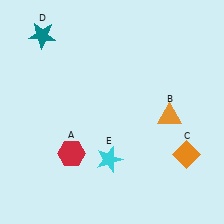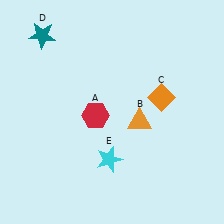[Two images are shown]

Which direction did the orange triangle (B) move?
The orange triangle (B) moved left.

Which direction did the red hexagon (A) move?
The red hexagon (A) moved up.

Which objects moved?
The objects that moved are: the red hexagon (A), the orange triangle (B), the orange diamond (C).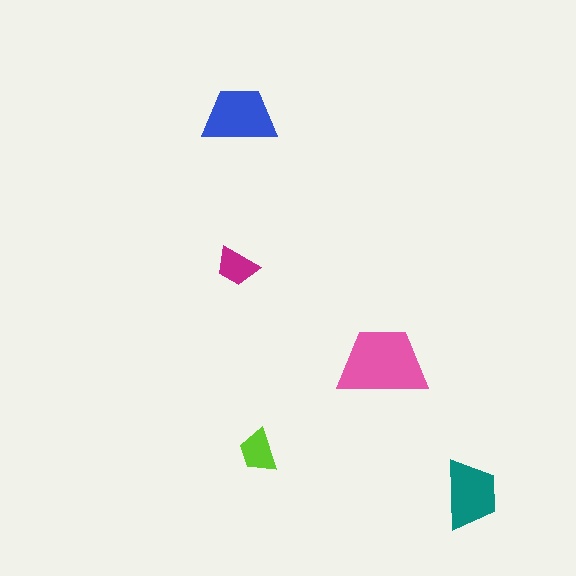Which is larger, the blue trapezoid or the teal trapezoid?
The blue one.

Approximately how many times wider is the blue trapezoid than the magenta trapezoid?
About 1.5 times wider.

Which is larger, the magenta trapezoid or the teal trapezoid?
The teal one.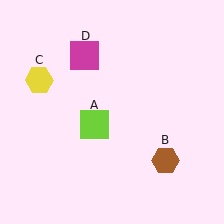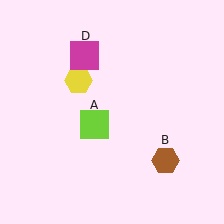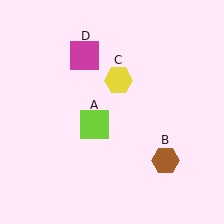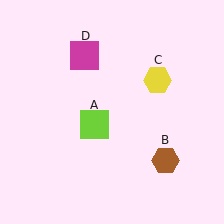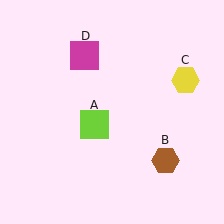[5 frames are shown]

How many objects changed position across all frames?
1 object changed position: yellow hexagon (object C).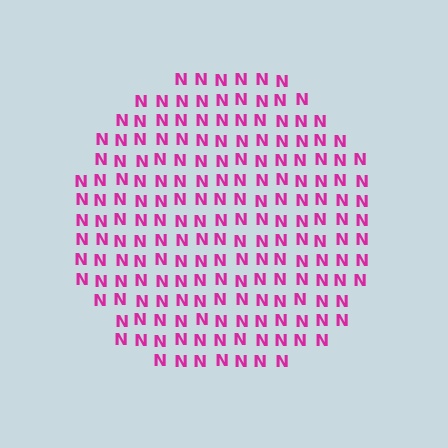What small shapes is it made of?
It is made of small letter N's.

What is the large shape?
The large shape is a circle.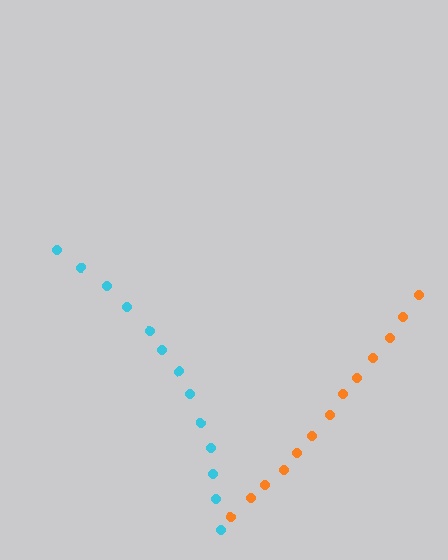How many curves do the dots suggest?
There are 2 distinct paths.